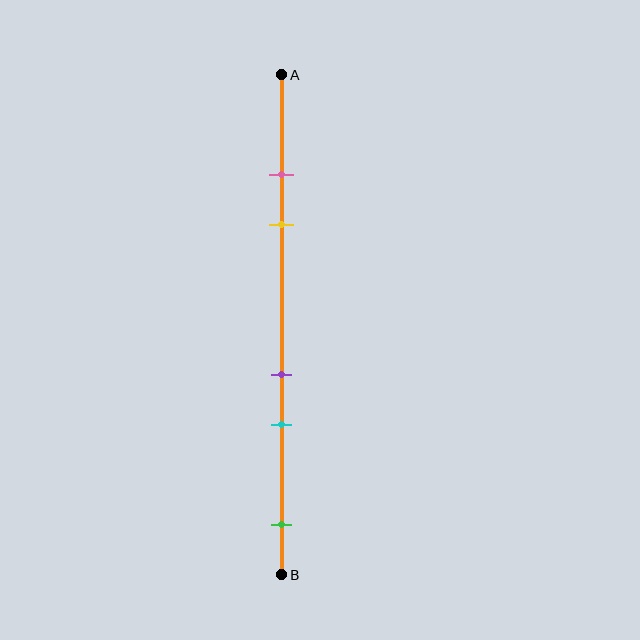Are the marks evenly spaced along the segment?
No, the marks are not evenly spaced.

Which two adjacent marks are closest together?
The pink and yellow marks are the closest adjacent pair.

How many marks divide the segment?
There are 5 marks dividing the segment.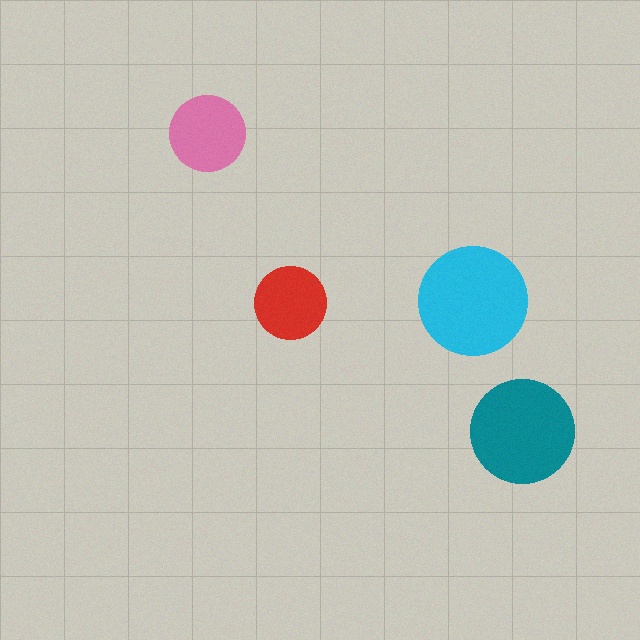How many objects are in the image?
There are 4 objects in the image.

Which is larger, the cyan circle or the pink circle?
The cyan one.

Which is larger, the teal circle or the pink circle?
The teal one.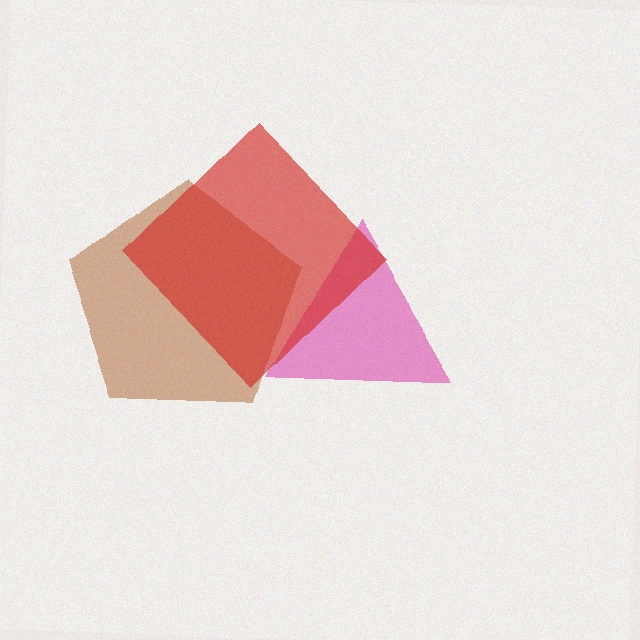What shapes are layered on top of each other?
The layered shapes are: a magenta triangle, a brown pentagon, a red diamond.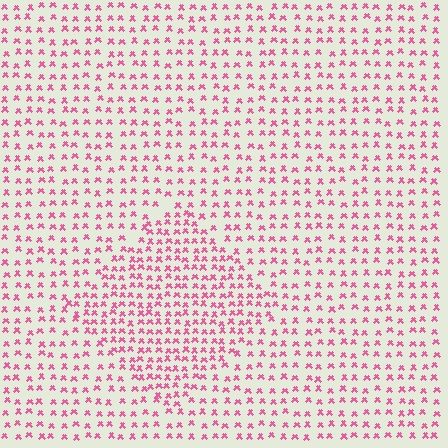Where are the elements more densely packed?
The elements are more densely packed inside the diamond boundary.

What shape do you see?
I see a diamond.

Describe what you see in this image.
The image contains small pink elements arranged at two different densities. A diamond-shaped region is visible where the elements are more densely packed than the surrounding area.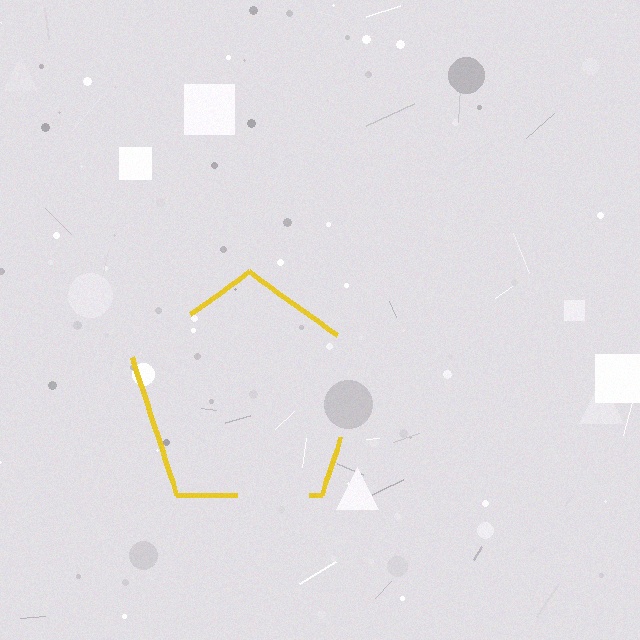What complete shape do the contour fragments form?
The contour fragments form a pentagon.